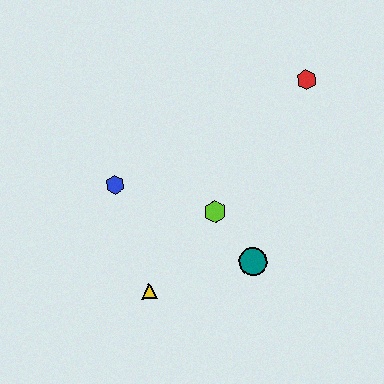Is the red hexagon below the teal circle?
No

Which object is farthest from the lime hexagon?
The red hexagon is farthest from the lime hexagon.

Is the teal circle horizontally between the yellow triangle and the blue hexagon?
No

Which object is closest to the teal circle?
The lime hexagon is closest to the teal circle.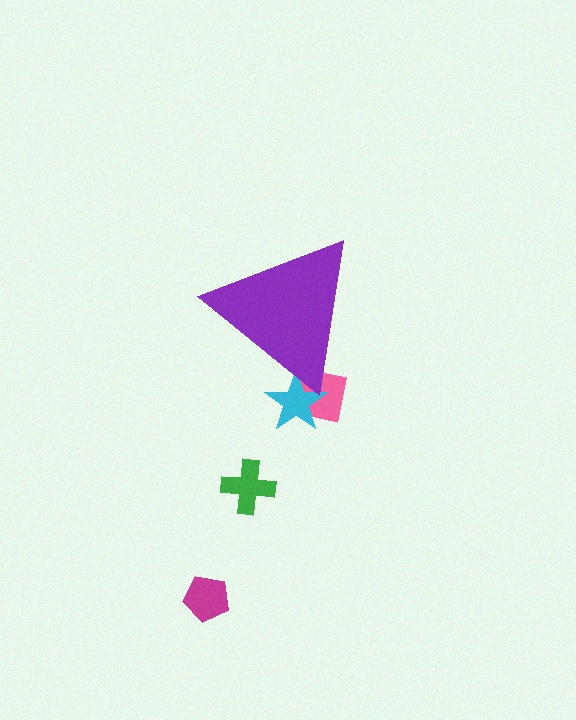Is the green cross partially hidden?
No, the green cross is fully visible.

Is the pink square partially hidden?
Yes, the pink square is partially hidden behind the purple triangle.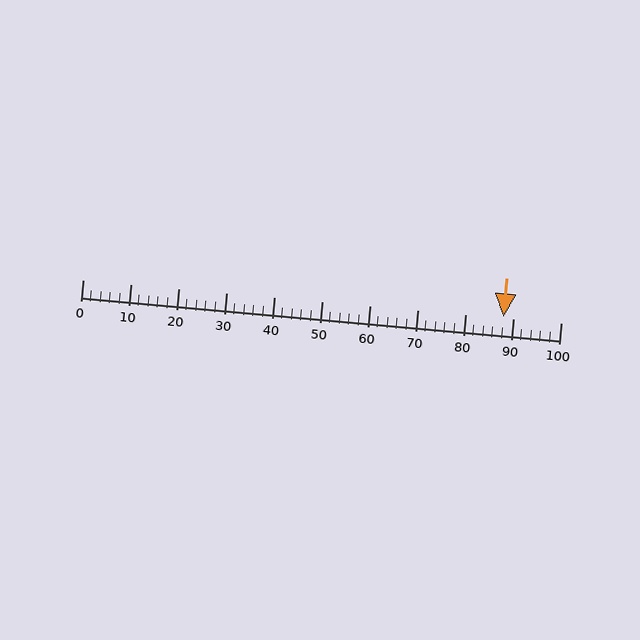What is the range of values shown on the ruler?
The ruler shows values from 0 to 100.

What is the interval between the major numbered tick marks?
The major tick marks are spaced 10 units apart.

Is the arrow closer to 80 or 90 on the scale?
The arrow is closer to 90.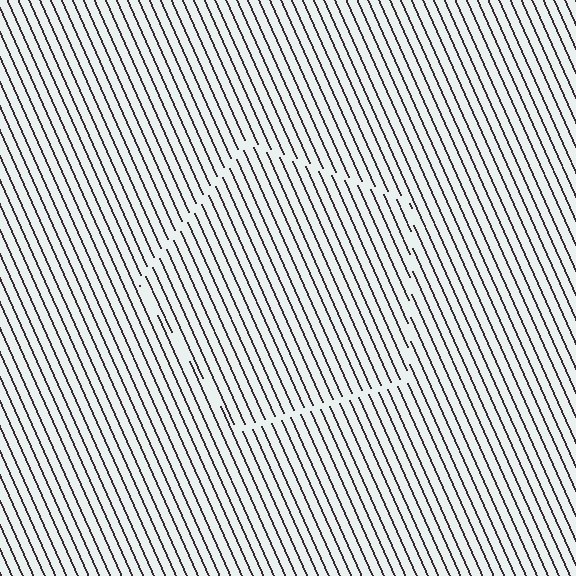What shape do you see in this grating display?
An illusory pentagon. The interior of the shape contains the same grating, shifted by half a period — the contour is defined by the phase discontinuity where line-ends from the inner and outer gratings abut.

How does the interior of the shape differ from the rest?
The interior of the shape contains the same grating, shifted by half a period — the contour is defined by the phase discontinuity where line-ends from the inner and outer gratings abut.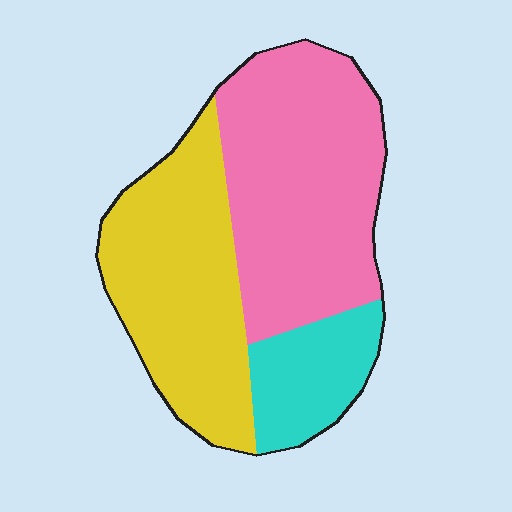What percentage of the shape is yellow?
Yellow covers 38% of the shape.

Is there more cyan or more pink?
Pink.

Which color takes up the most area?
Pink, at roughly 45%.